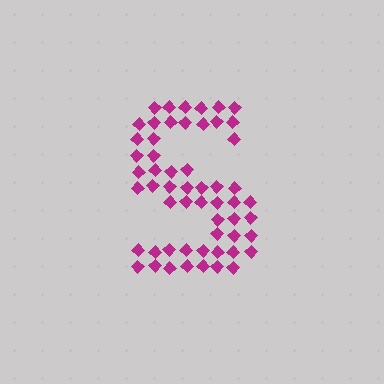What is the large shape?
The large shape is the letter S.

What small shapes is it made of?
It is made of small diamonds.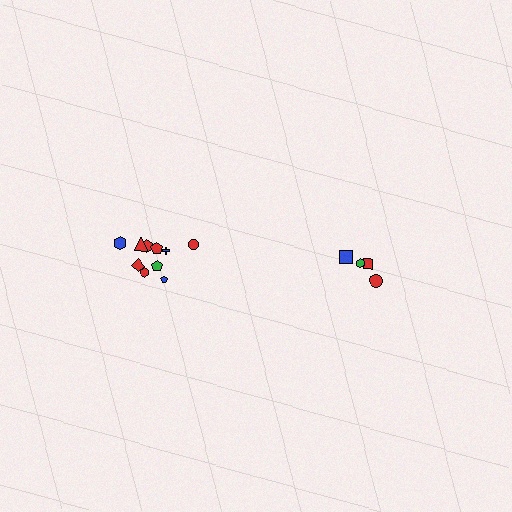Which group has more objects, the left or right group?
The left group.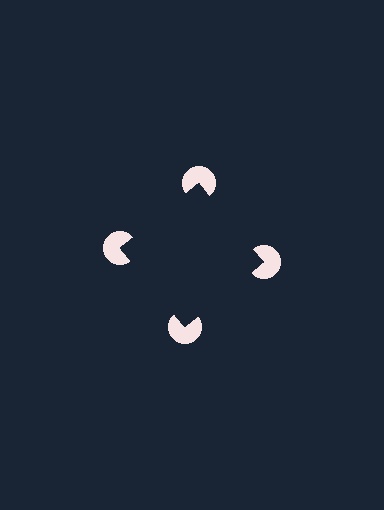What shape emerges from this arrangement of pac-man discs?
An illusory square — its edges are inferred from the aligned wedge cuts in the pac-man discs, not physically drawn.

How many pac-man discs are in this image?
There are 4 — one at each vertex of the illusory square.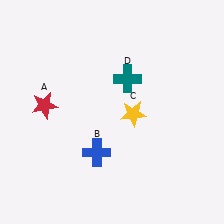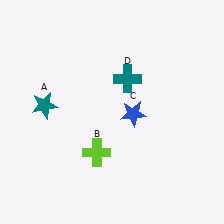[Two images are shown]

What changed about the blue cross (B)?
In Image 1, B is blue. In Image 2, it changed to lime.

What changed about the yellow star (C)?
In Image 1, C is yellow. In Image 2, it changed to blue.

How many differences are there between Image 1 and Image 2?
There are 3 differences between the two images.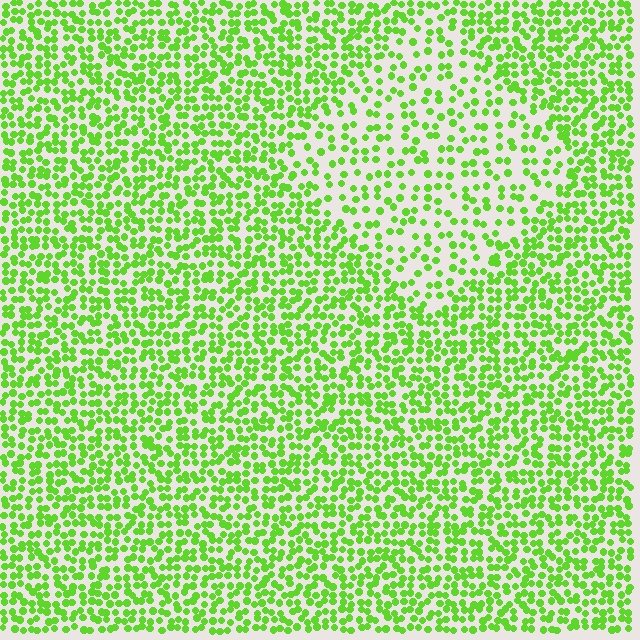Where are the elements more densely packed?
The elements are more densely packed outside the diamond boundary.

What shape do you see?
I see a diamond.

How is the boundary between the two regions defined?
The boundary is defined by a change in element density (approximately 1.9x ratio). All elements are the same color, size, and shape.